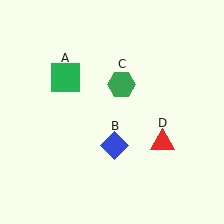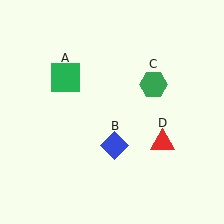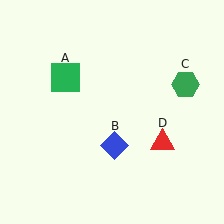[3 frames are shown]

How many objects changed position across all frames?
1 object changed position: green hexagon (object C).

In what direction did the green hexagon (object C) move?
The green hexagon (object C) moved right.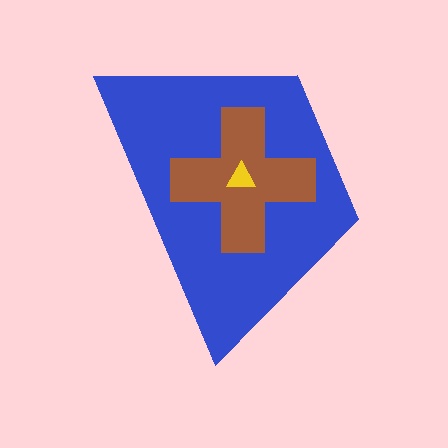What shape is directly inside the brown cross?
The yellow triangle.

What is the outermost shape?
The blue trapezoid.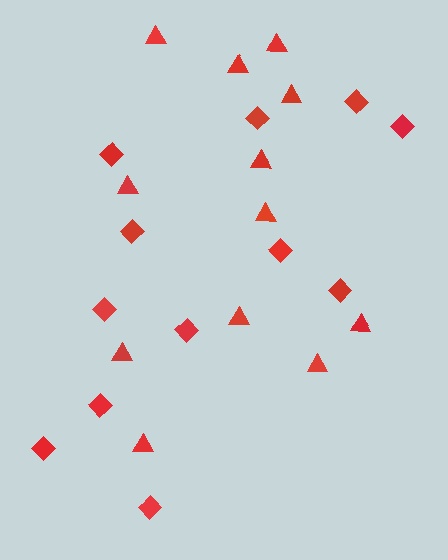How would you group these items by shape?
There are 2 groups: one group of triangles (12) and one group of diamonds (12).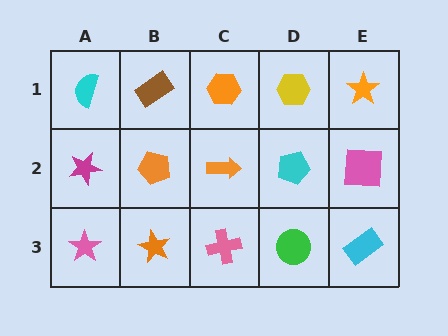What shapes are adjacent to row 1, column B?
An orange pentagon (row 2, column B), a cyan semicircle (row 1, column A), an orange hexagon (row 1, column C).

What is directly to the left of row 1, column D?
An orange hexagon.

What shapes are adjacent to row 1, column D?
A cyan pentagon (row 2, column D), an orange hexagon (row 1, column C), an orange star (row 1, column E).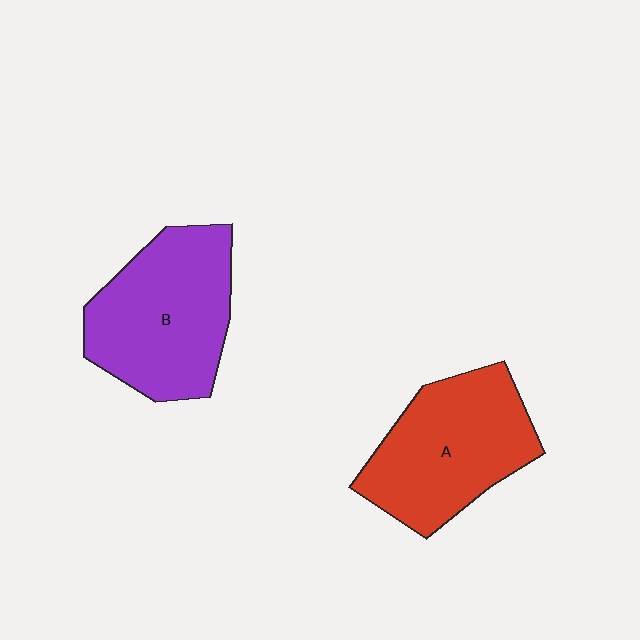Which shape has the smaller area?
Shape A (red).